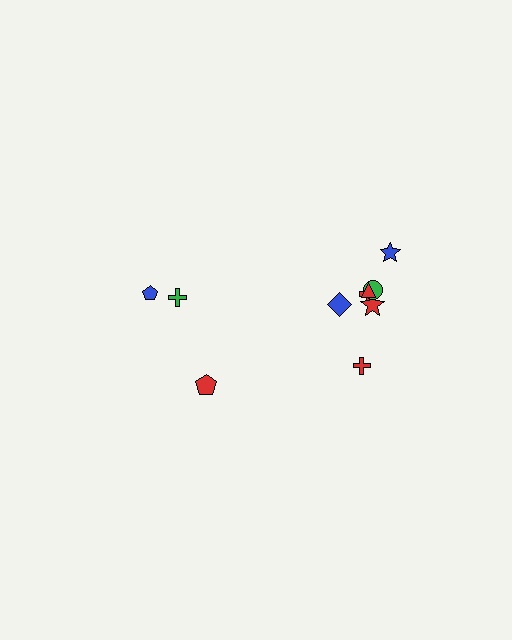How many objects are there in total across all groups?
There are 10 objects.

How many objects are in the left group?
There are 3 objects.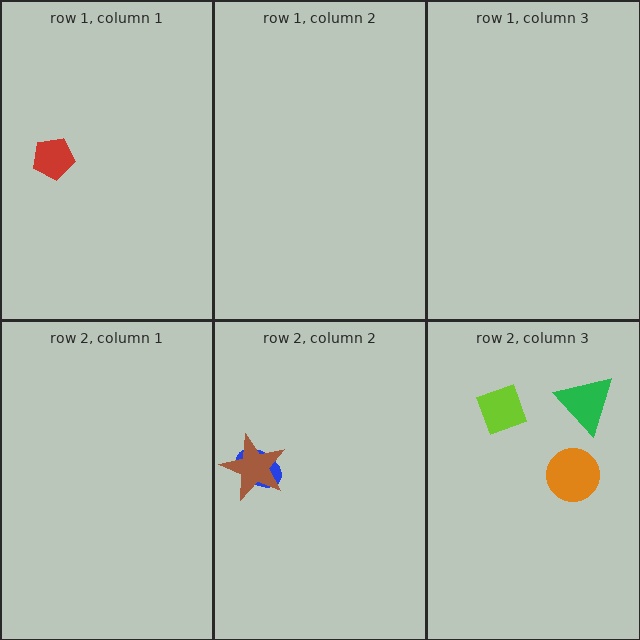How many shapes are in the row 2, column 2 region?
2.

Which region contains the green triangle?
The row 2, column 3 region.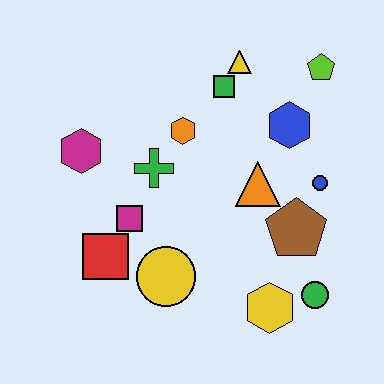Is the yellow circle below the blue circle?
Yes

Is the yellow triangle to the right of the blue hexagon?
No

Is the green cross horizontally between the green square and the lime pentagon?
No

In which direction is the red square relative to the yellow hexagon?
The red square is to the left of the yellow hexagon.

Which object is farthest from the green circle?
The magenta hexagon is farthest from the green circle.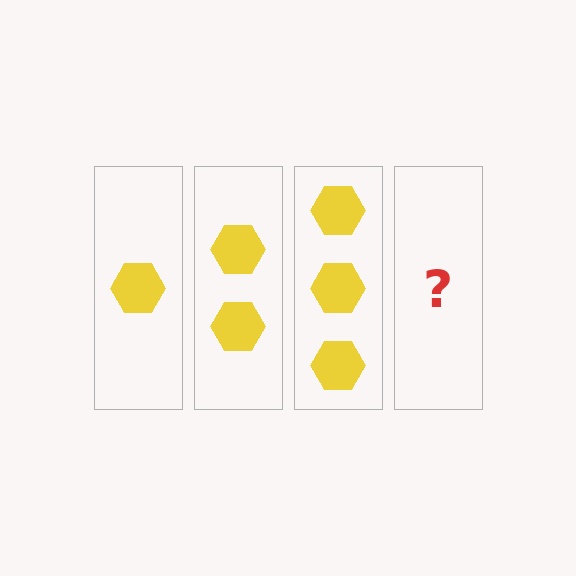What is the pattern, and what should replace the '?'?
The pattern is that each step adds one more hexagon. The '?' should be 4 hexagons.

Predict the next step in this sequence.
The next step is 4 hexagons.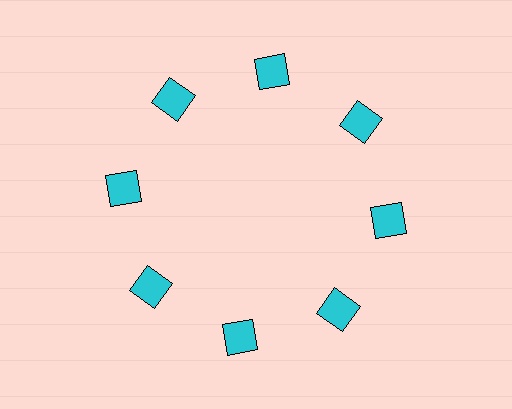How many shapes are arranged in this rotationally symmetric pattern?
There are 8 shapes, arranged in 8 groups of 1.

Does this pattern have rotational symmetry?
Yes, this pattern has 8-fold rotational symmetry. It looks the same after rotating 45 degrees around the center.